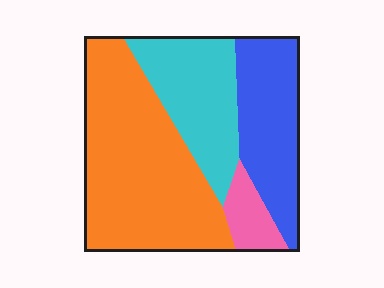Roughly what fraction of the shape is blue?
Blue covers roughly 25% of the shape.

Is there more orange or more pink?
Orange.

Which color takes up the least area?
Pink, at roughly 5%.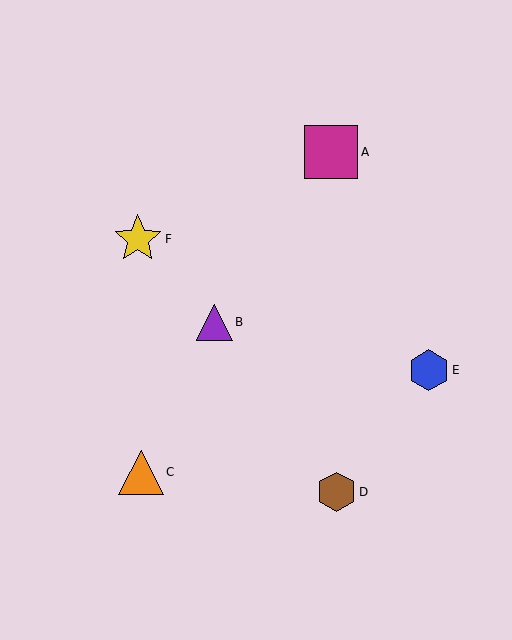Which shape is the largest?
The magenta square (labeled A) is the largest.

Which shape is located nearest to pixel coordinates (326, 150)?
The magenta square (labeled A) at (331, 152) is nearest to that location.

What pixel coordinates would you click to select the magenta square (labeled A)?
Click at (331, 152) to select the magenta square A.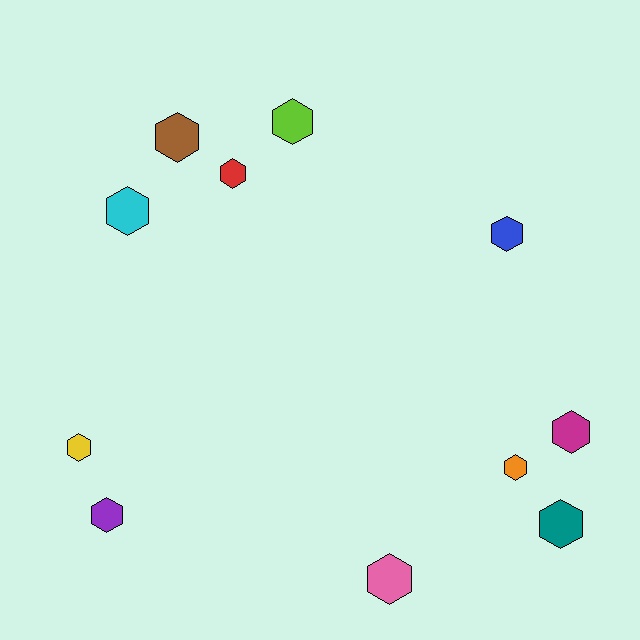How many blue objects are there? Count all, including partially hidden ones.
There is 1 blue object.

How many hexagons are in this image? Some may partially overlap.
There are 11 hexagons.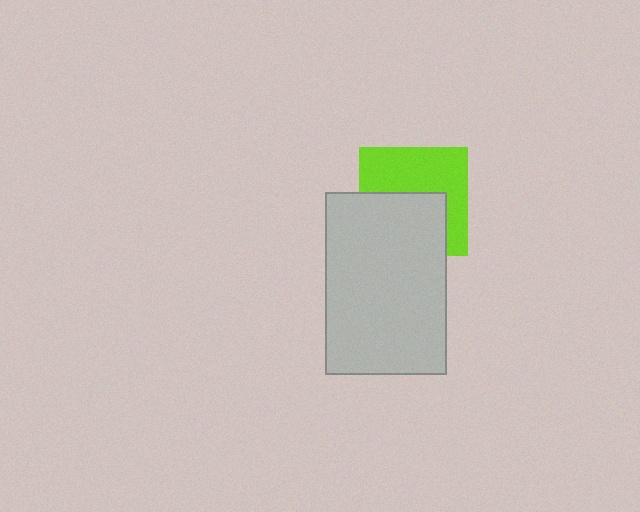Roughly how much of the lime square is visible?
About half of it is visible (roughly 52%).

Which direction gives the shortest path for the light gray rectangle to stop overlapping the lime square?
Moving down gives the shortest separation.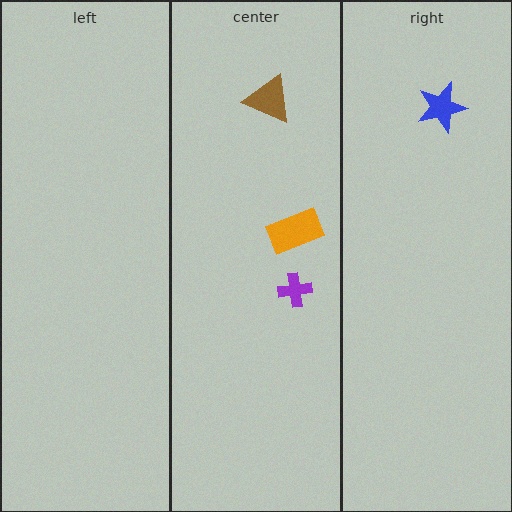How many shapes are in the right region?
1.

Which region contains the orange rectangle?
The center region.